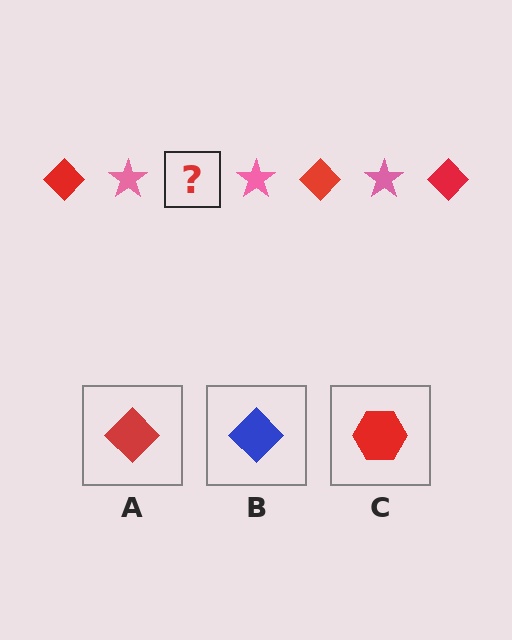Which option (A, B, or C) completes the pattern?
A.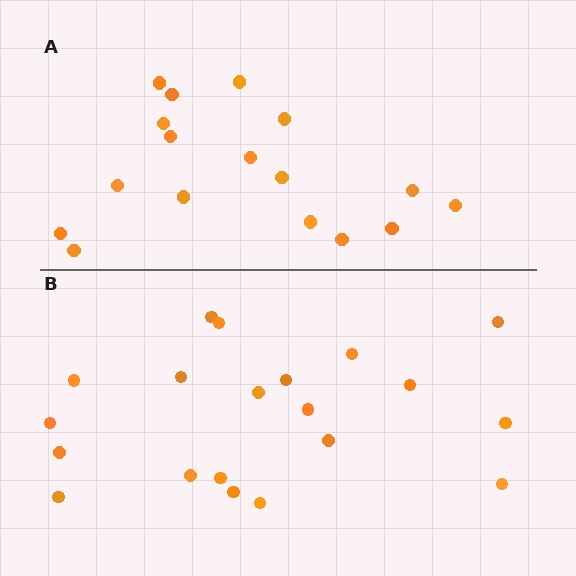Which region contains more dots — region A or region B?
Region B (the bottom region) has more dots.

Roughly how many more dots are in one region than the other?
Region B has just a few more — roughly 2 or 3 more dots than region A.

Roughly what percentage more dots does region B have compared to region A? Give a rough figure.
About 20% more.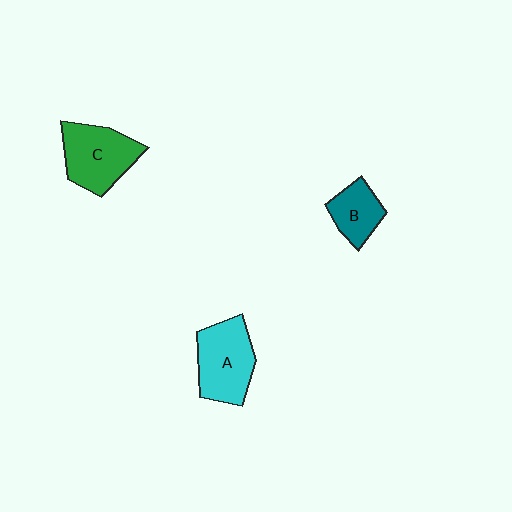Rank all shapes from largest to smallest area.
From largest to smallest: A (cyan), C (green), B (teal).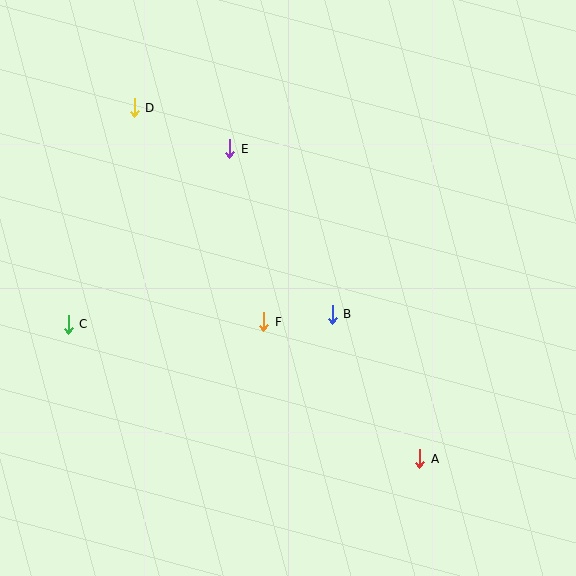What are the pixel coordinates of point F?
Point F is at (264, 322).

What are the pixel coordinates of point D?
Point D is at (134, 108).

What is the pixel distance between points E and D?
The distance between E and D is 104 pixels.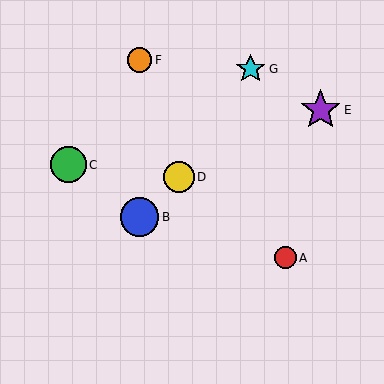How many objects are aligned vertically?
2 objects (B, F) are aligned vertically.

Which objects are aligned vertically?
Objects B, F are aligned vertically.